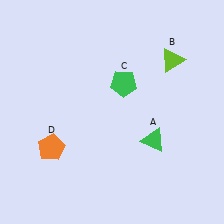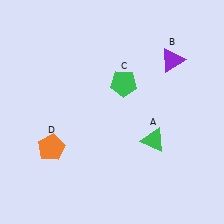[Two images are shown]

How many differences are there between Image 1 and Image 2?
There is 1 difference between the two images.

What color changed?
The triangle (B) changed from lime in Image 1 to purple in Image 2.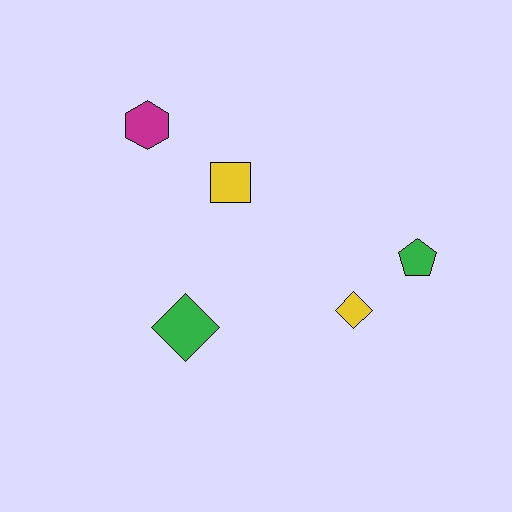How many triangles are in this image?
There are no triangles.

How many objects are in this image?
There are 5 objects.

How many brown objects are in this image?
There are no brown objects.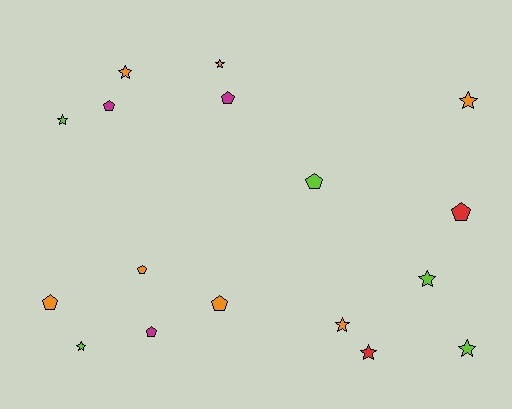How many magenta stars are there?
There are no magenta stars.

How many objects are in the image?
There are 17 objects.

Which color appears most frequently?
Orange, with 7 objects.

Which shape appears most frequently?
Star, with 9 objects.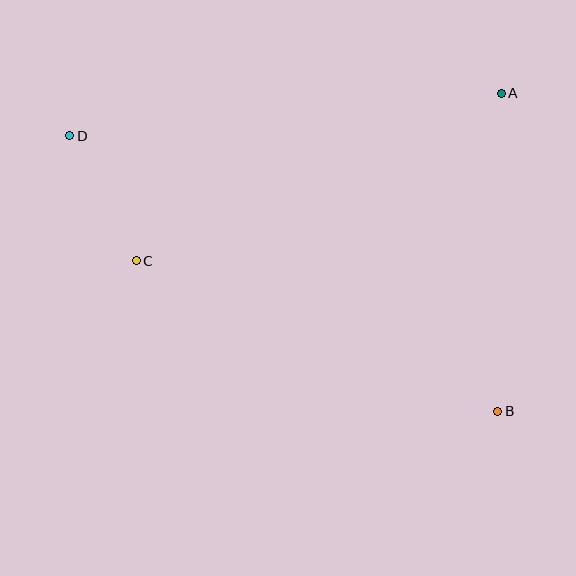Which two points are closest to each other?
Points C and D are closest to each other.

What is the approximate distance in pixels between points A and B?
The distance between A and B is approximately 318 pixels.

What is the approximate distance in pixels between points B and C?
The distance between B and C is approximately 392 pixels.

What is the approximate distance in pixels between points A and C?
The distance between A and C is approximately 402 pixels.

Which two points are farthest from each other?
Points B and D are farthest from each other.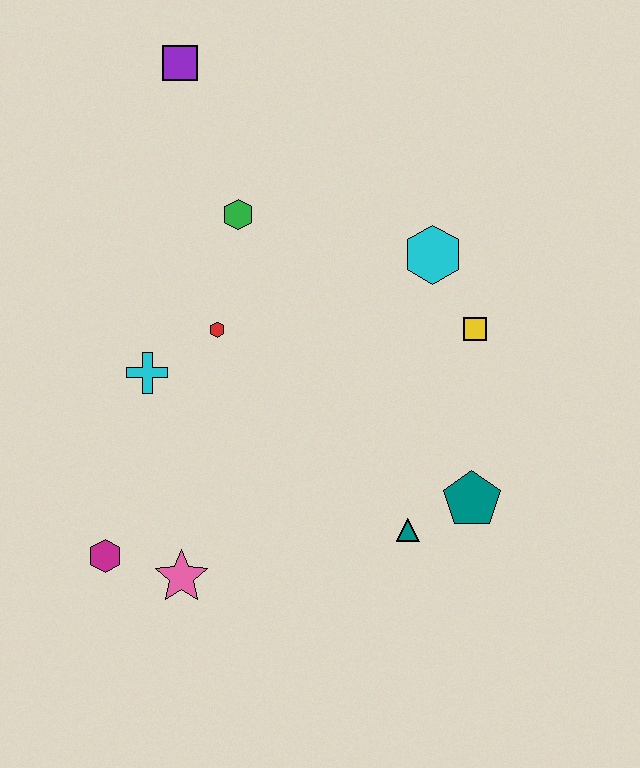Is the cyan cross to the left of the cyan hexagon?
Yes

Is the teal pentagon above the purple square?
No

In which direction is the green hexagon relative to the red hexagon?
The green hexagon is above the red hexagon.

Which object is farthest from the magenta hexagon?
The purple square is farthest from the magenta hexagon.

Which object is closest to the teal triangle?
The teal pentagon is closest to the teal triangle.